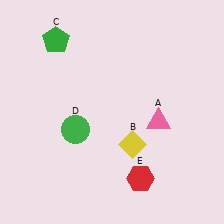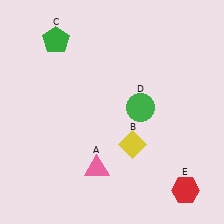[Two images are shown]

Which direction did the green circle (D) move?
The green circle (D) moved right.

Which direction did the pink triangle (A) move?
The pink triangle (A) moved left.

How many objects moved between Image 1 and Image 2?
3 objects moved between the two images.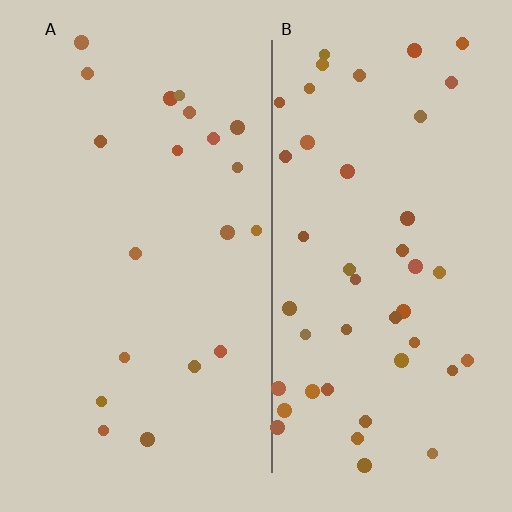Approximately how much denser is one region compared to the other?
Approximately 2.3× — region B over region A.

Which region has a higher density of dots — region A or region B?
B (the right).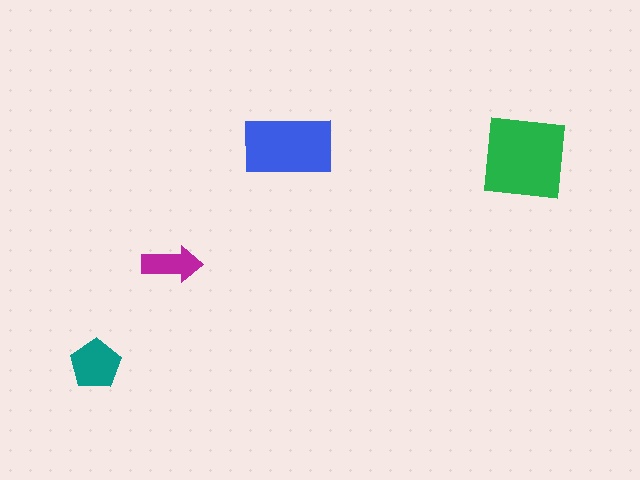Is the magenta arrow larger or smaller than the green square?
Smaller.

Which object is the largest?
The green square.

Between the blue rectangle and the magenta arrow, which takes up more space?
The blue rectangle.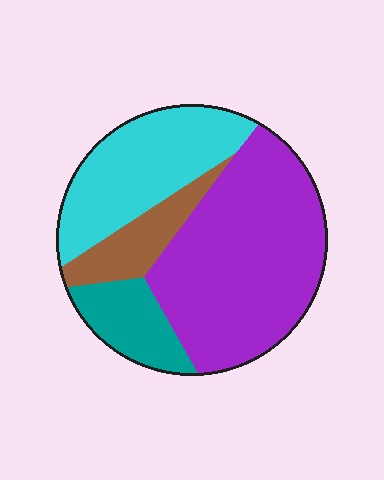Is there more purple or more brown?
Purple.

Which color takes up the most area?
Purple, at roughly 50%.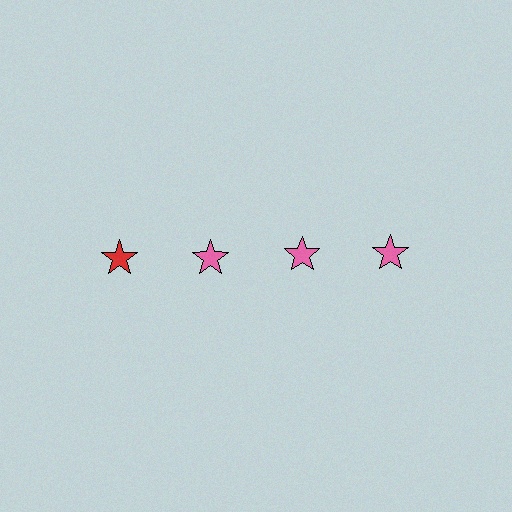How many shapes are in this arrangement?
There are 4 shapes arranged in a grid pattern.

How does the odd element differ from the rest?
It has a different color: red instead of pink.